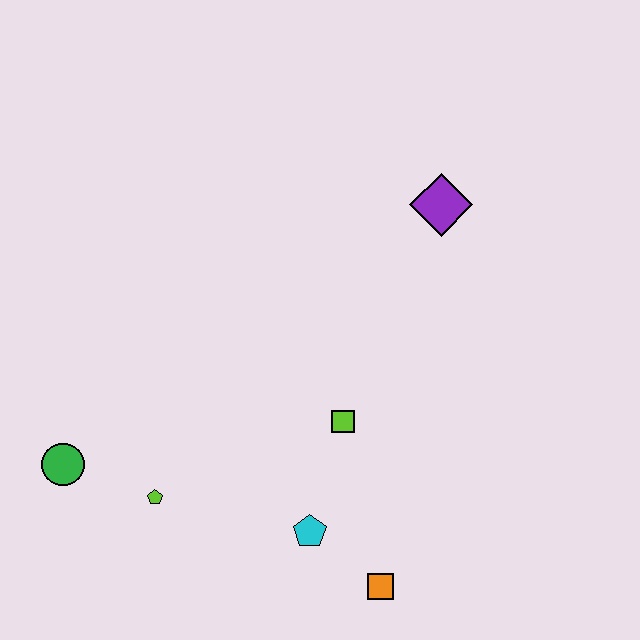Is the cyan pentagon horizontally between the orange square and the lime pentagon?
Yes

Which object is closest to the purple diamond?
The lime square is closest to the purple diamond.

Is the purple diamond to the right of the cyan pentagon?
Yes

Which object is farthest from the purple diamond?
The green circle is farthest from the purple diamond.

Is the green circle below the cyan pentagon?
No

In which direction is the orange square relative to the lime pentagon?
The orange square is to the right of the lime pentagon.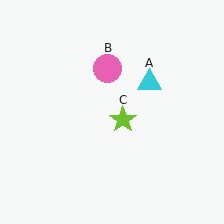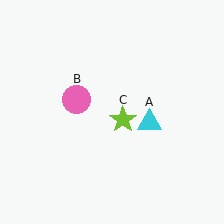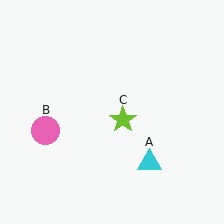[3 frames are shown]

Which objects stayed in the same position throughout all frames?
Lime star (object C) remained stationary.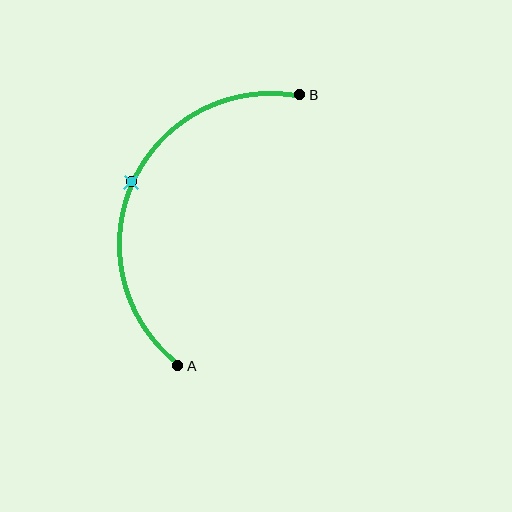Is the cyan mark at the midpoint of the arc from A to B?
Yes. The cyan mark lies on the arc at equal arc-length from both A and B — it is the arc midpoint.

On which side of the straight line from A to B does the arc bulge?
The arc bulges to the left of the straight line connecting A and B.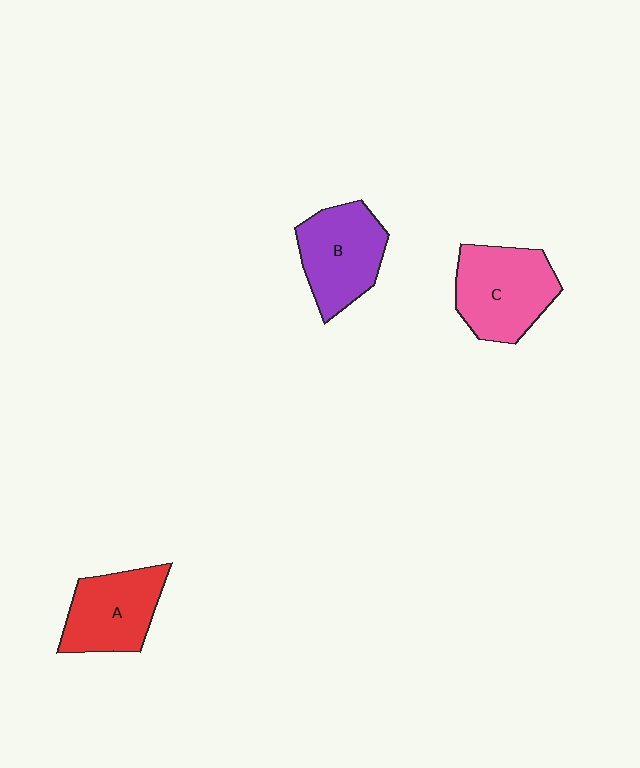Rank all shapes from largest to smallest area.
From largest to smallest: C (pink), B (purple), A (red).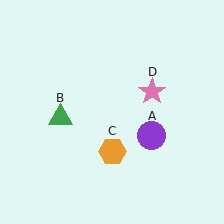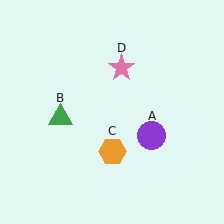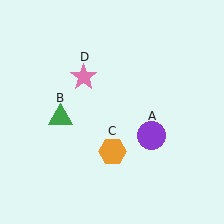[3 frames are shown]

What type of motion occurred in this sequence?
The pink star (object D) rotated counterclockwise around the center of the scene.